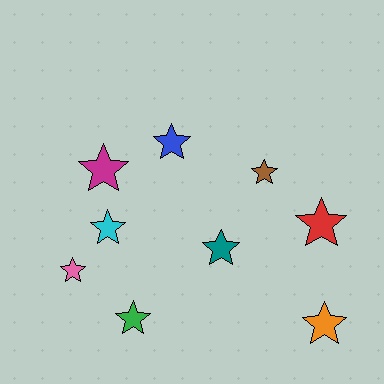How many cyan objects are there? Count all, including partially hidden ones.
There is 1 cyan object.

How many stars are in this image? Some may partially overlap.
There are 9 stars.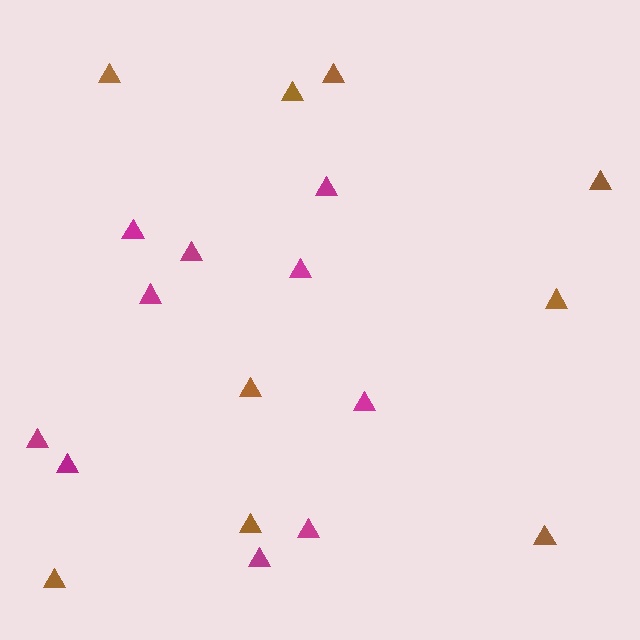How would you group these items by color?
There are 2 groups: one group of brown triangles (9) and one group of magenta triangles (10).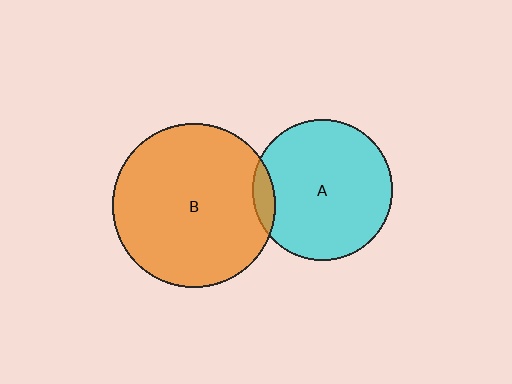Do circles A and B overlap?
Yes.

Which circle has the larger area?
Circle B (orange).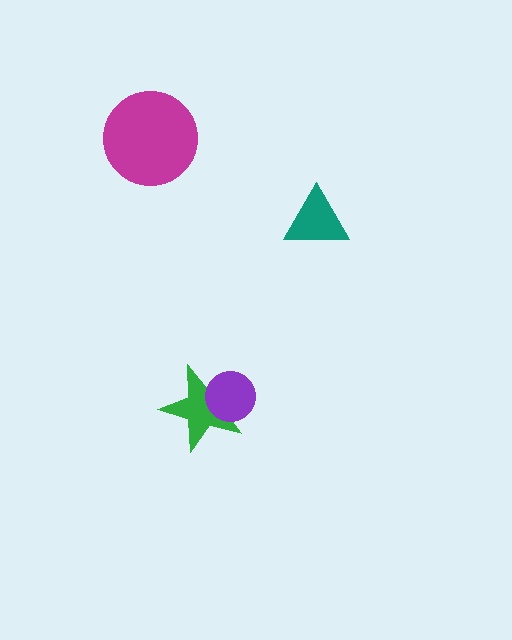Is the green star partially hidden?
Yes, it is partially covered by another shape.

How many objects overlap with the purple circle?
1 object overlaps with the purple circle.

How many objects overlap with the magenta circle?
0 objects overlap with the magenta circle.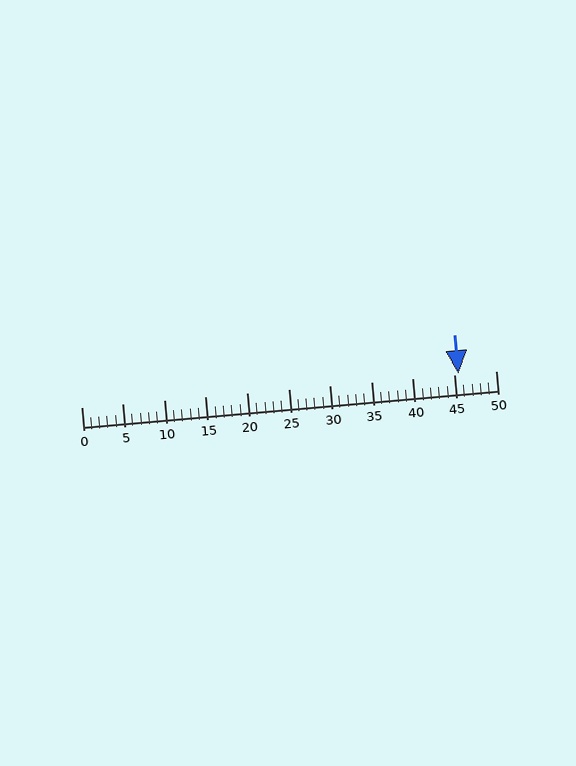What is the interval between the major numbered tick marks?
The major tick marks are spaced 5 units apart.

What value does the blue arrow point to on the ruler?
The blue arrow points to approximately 46.